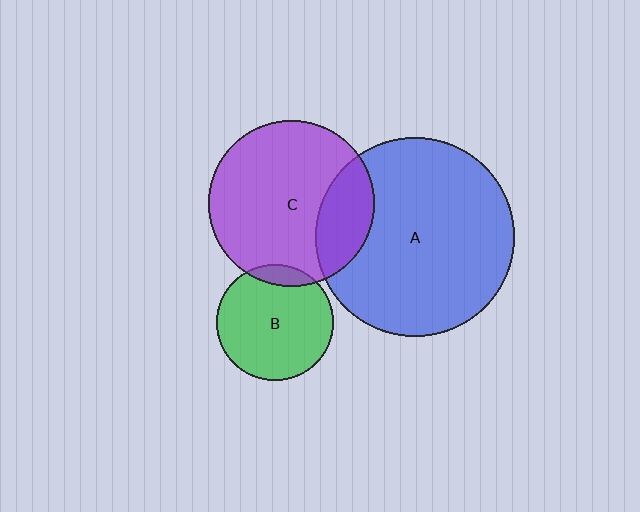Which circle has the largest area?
Circle A (blue).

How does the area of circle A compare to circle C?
Approximately 1.4 times.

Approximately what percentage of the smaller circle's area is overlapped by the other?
Approximately 10%.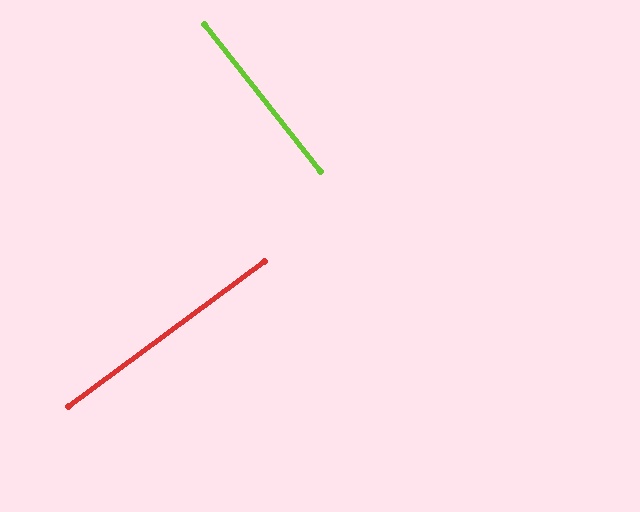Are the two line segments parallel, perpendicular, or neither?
Perpendicular — they meet at approximately 88°.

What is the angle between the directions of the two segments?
Approximately 88 degrees.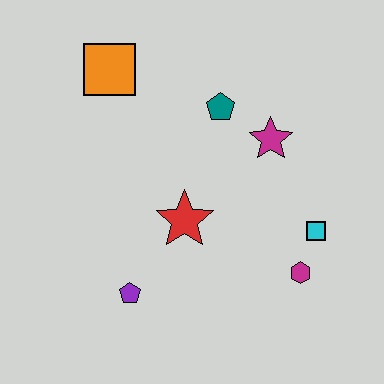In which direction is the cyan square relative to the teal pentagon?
The cyan square is below the teal pentagon.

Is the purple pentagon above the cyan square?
No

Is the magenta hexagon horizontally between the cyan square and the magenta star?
Yes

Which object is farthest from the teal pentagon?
The purple pentagon is farthest from the teal pentagon.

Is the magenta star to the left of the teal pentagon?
No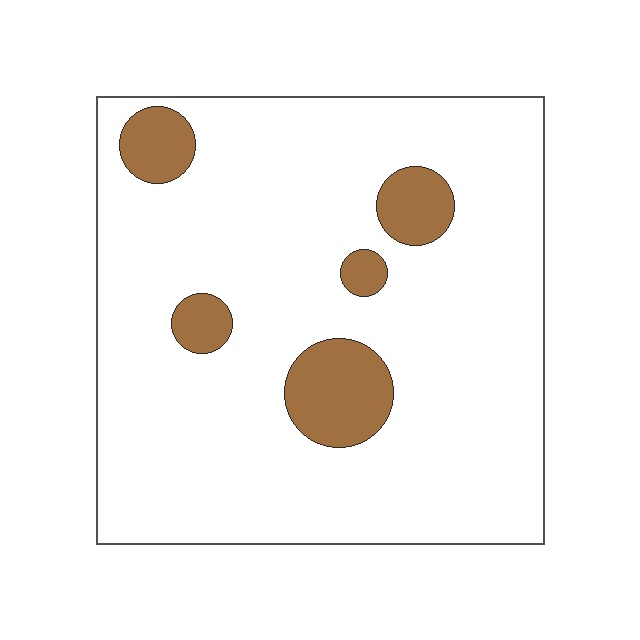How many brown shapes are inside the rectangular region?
5.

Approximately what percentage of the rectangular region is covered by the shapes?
Approximately 10%.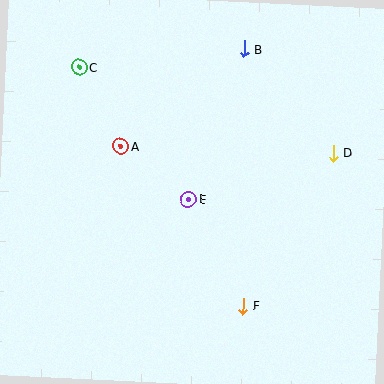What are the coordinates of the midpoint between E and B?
The midpoint between E and B is at (216, 124).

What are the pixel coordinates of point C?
Point C is at (79, 67).